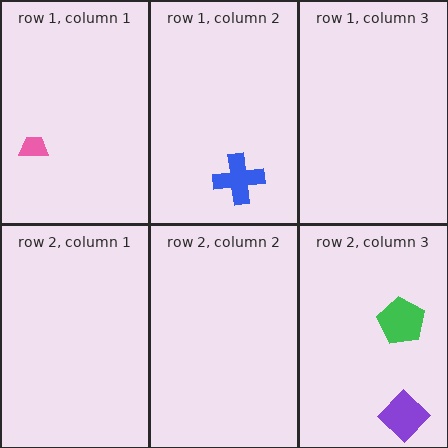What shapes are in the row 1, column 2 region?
The blue cross.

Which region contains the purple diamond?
The row 2, column 3 region.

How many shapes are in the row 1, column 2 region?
1.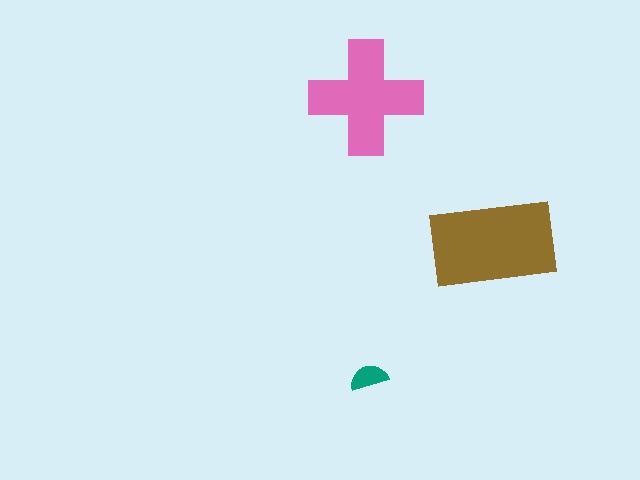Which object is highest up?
The pink cross is topmost.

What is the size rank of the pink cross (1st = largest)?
2nd.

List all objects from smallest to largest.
The teal semicircle, the pink cross, the brown rectangle.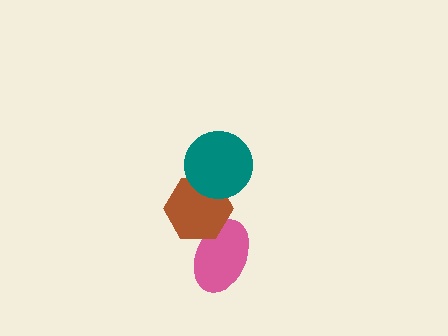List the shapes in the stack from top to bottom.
From top to bottom: the teal circle, the brown hexagon, the pink ellipse.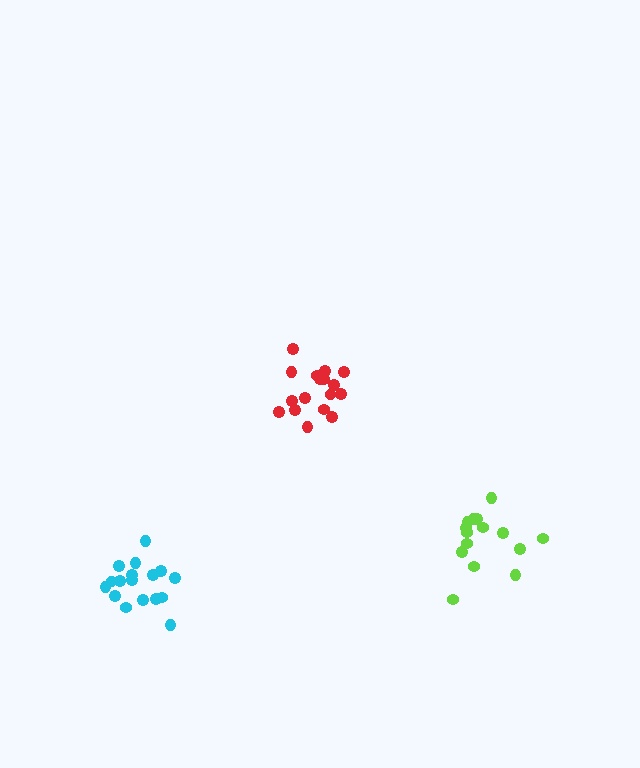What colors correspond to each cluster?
The clusters are colored: cyan, red, lime.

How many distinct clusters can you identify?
There are 3 distinct clusters.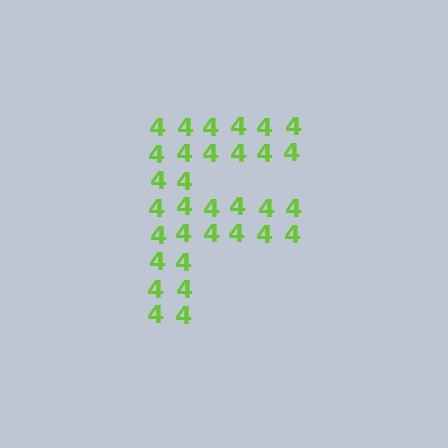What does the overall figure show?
The overall figure shows the letter F.